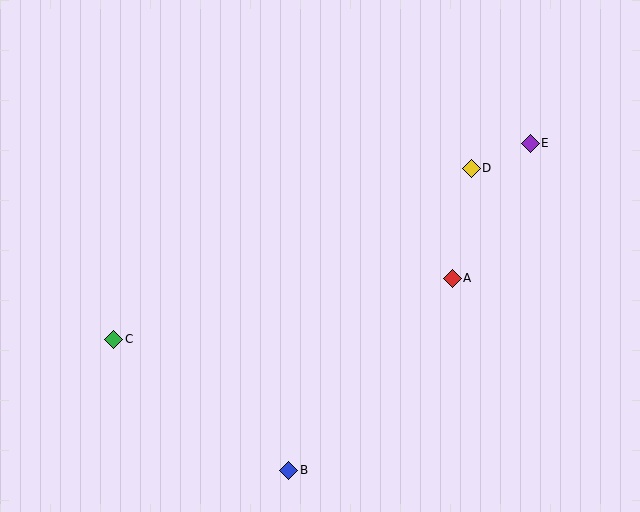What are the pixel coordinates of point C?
Point C is at (114, 339).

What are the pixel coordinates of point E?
Point E is at (530, 143).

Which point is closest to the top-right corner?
Point E is closest to the top-right corner.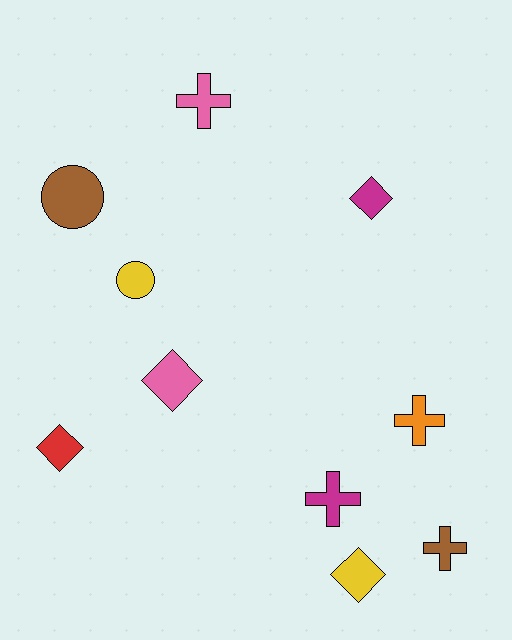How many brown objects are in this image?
There are 2 brown objects.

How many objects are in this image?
There are 10 objects.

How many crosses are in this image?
There are 4 crosses.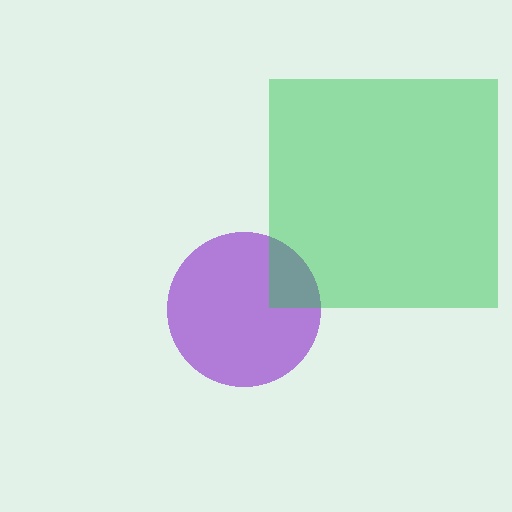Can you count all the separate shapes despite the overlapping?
Yes, there are 2 separate shapes.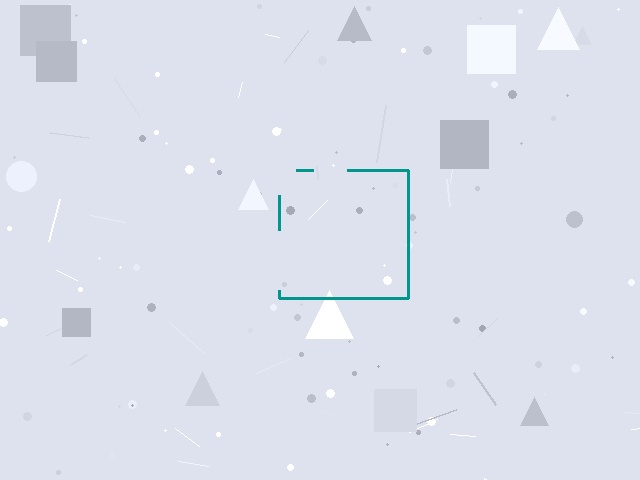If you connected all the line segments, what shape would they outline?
They would outline a square.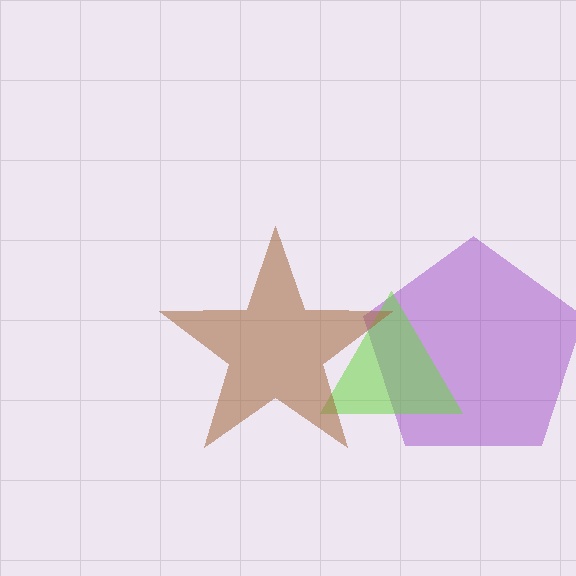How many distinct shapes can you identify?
There are 3 distinct shapes: a purple pentagon, a lime triangle, a brown star.